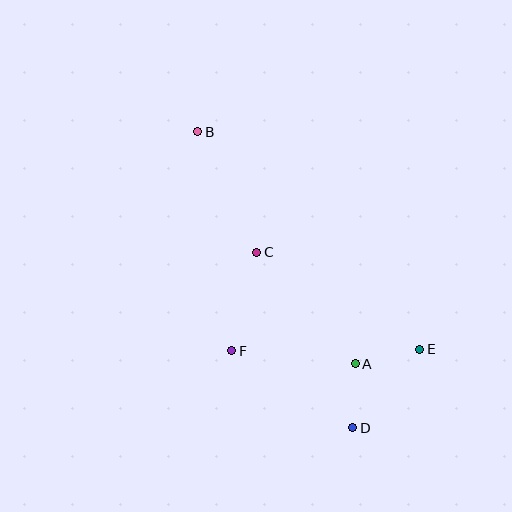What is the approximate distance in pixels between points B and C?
The distance between B and C is approximately 134 pixels.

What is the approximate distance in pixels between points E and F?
The distance between E and F is approximately 188 pixels.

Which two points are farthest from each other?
Points B and D are farthest from each other.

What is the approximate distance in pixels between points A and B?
The distance between A and B is approximately 280 pixels.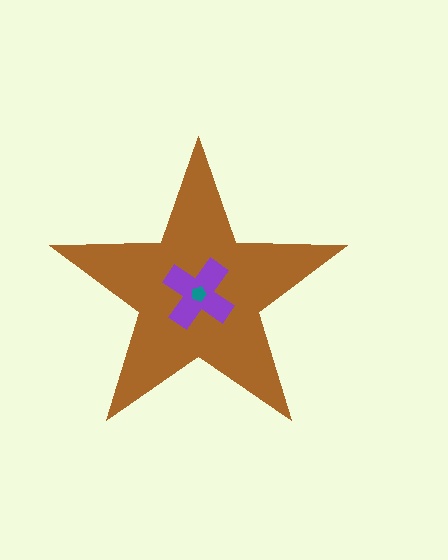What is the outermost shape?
The brown star.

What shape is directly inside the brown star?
The purple cross.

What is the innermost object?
The teal pentagon.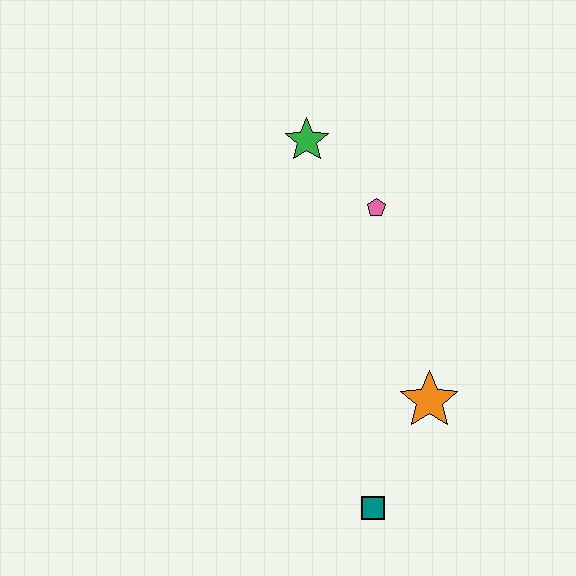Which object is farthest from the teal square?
The green star is farthest from the teal square.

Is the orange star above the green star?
No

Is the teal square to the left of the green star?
No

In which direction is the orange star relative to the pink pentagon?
The orange star is below the pink pentagon.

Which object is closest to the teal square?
The orange star is closest to the teal square.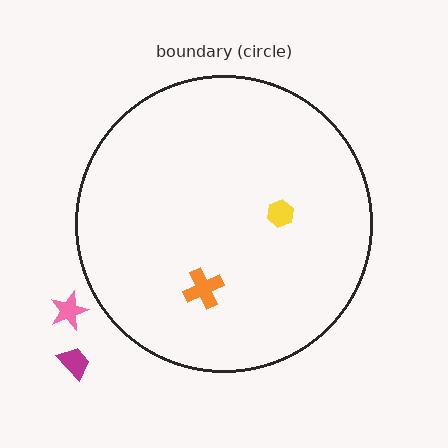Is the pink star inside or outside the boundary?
Outside.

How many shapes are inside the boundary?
2 inside, 2 outside.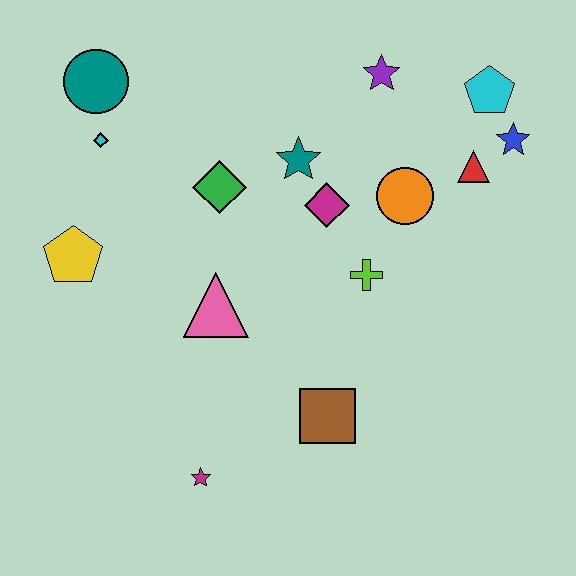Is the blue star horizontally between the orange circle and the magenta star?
No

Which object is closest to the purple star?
The cyan pentagon is closest to the purple star.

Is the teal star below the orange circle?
No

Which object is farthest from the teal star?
The magenta star is farthest from the teal star.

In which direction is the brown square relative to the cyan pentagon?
The brown square is below the cyan pentagon.